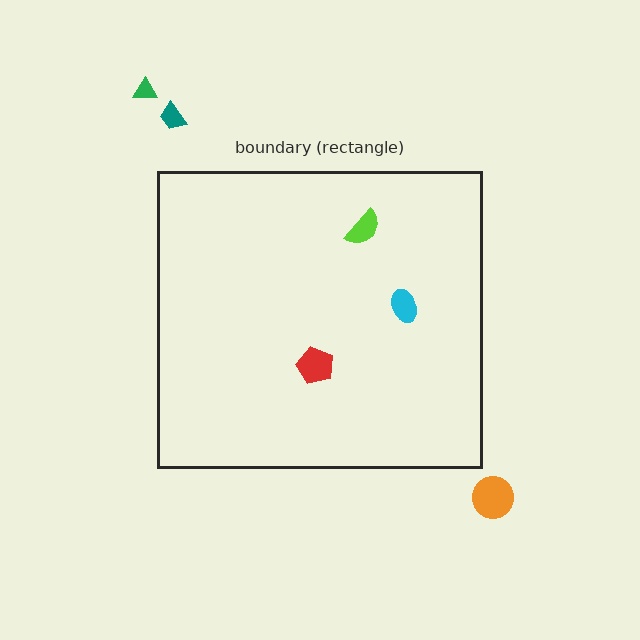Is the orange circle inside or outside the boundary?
Outside.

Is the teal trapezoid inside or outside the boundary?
Outside.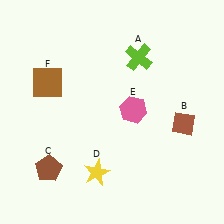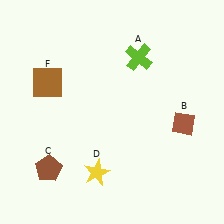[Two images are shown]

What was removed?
The pink hexagon (E) was removed in Image 2.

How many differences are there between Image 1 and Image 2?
There is 1 difference between the two images.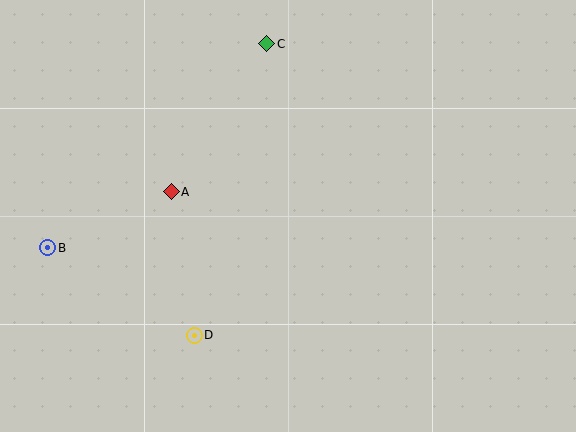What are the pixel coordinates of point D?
Point D is at (194, 335).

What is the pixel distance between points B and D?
The distance between B and D is 171 pixels.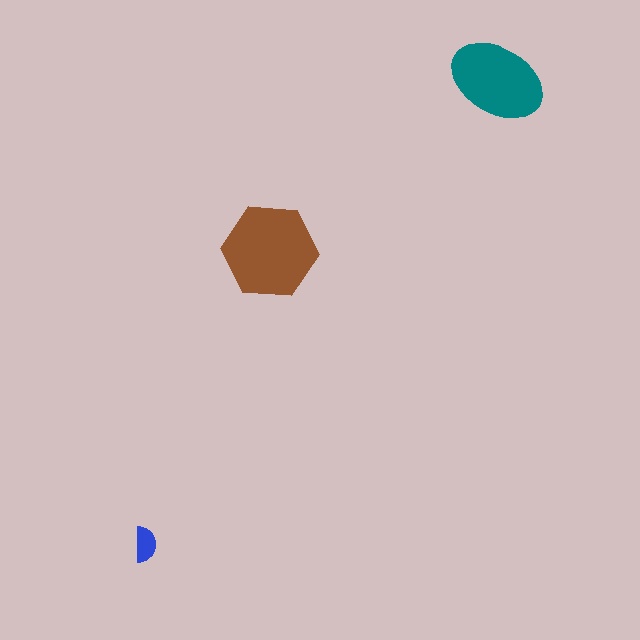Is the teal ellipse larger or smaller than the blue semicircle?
Larger.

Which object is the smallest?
The blue semicircle.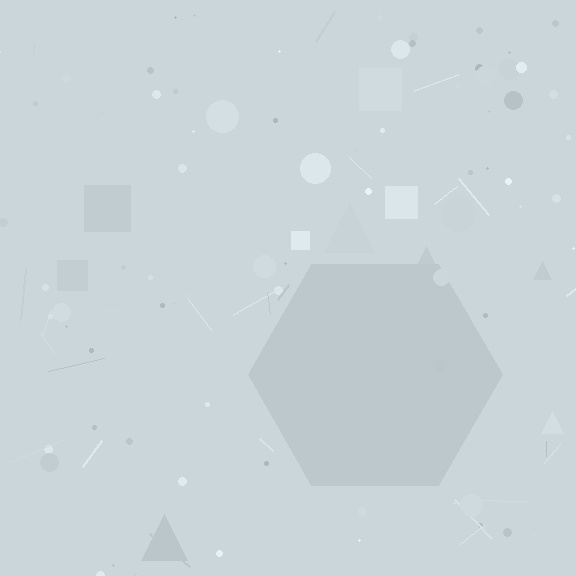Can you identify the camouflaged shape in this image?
The camouflaged shape is a hexagon.